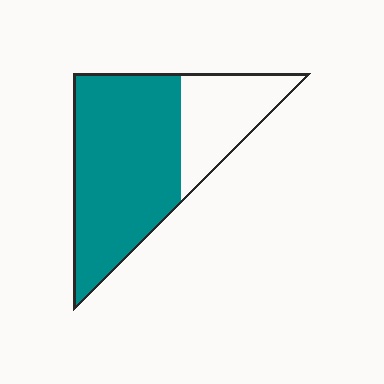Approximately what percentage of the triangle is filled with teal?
Approximately 70%.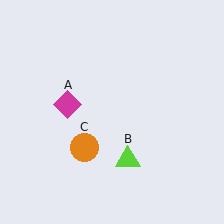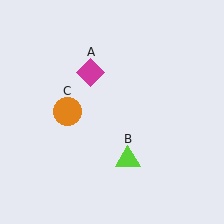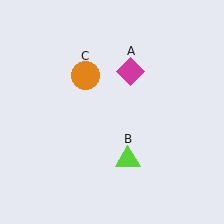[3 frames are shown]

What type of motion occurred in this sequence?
The magenta diamond (object A), orange circle (object C) rotated clockwise around the center of the scene.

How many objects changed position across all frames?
2 objects changed position: magenta diamond (object A), orange circle (object C).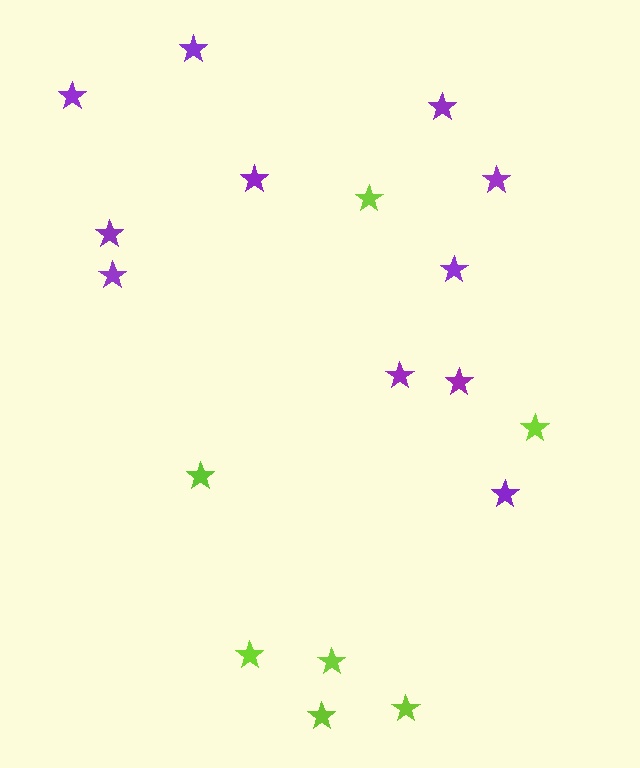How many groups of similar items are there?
There are 2 groups: one group of lime stars (7) and one group of purple stars (11).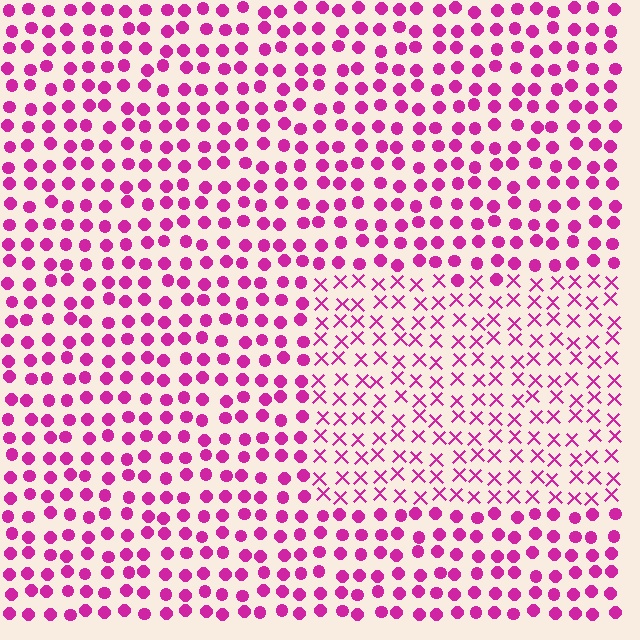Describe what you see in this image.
The image is filled with small magenta elements arranged in a uniform grid. A rectangle-shaped region contains X marks, while the surrounding area contains circles. The boundary is defined purely by the change in element shape.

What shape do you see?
I see a rectangle.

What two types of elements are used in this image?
The image uses X marks inside the rectangle region and circles outside it.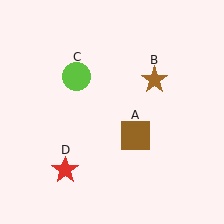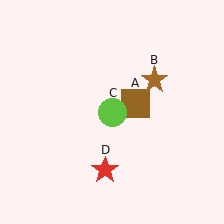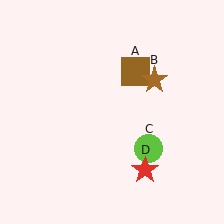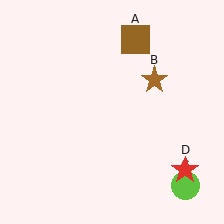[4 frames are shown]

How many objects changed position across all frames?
3 objects changed position: brown square (object A), lime circle (object C), red star (object D).